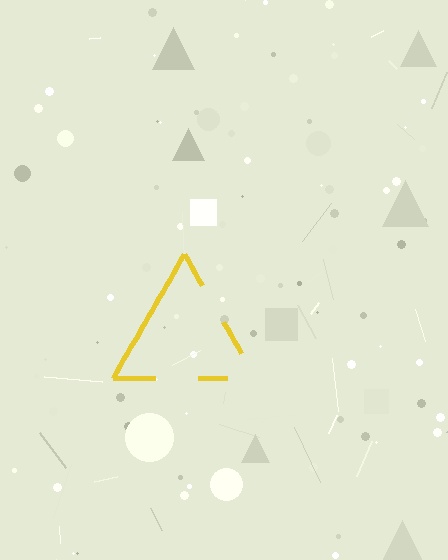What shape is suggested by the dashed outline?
The dashed outline suggests a triangle.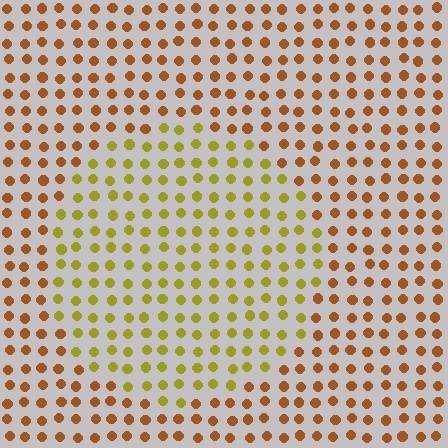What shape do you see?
I see a circle.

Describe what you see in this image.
The image is filled with small brown elements in a uniform arrangement. A circle-shaped region is visible where the elements are tinted to a slightly different hue, forming a subtle color boundary.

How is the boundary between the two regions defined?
The boundary is defined purely by a slight shift in hue (about 39 degrees). Spacing, size, and orientation are identical on both sides.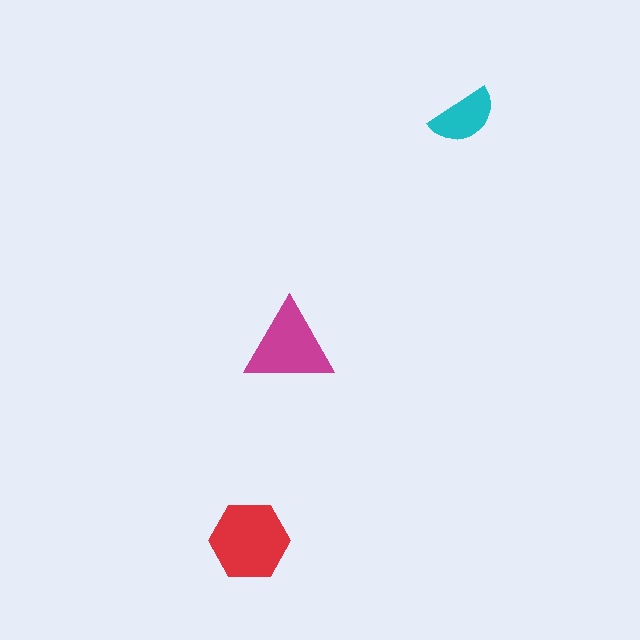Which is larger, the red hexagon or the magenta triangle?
The red hexagon.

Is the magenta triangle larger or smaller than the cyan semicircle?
Larger.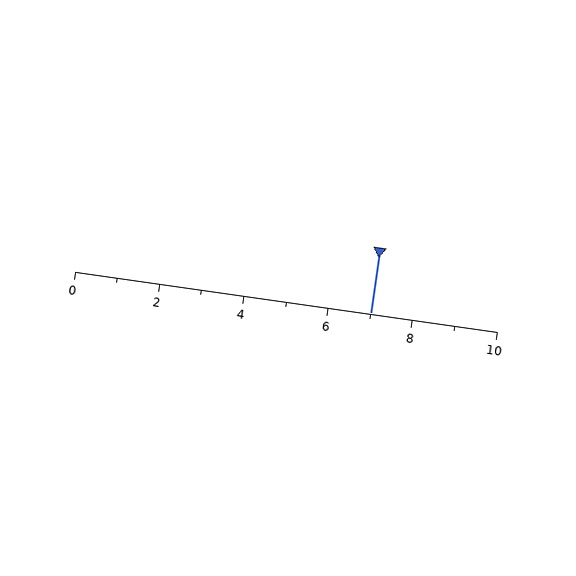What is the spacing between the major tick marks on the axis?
The major ticks are spaced 2 apart.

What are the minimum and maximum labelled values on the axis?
The axis runs from 0 to 10.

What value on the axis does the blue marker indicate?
The marker indicates approximately 7.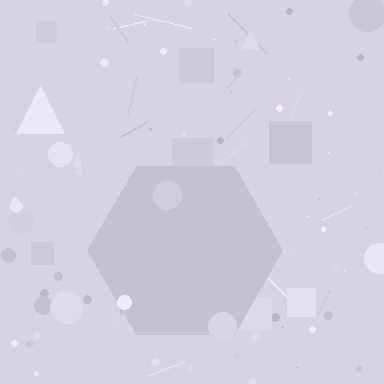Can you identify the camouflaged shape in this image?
The camouflaged shape is a hexagon.